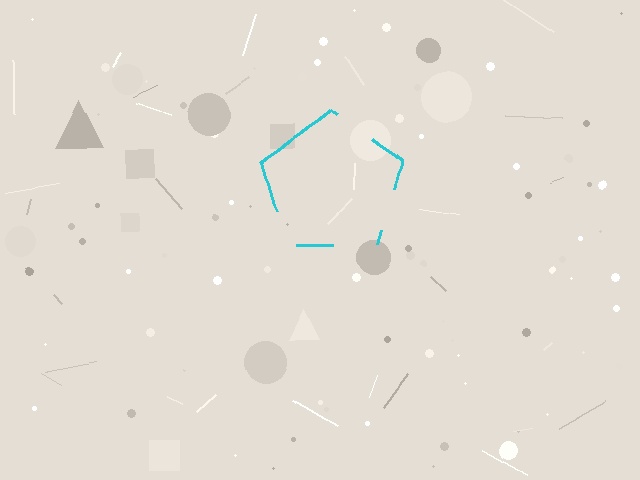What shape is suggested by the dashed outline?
The dashed outline suggests a pentagon.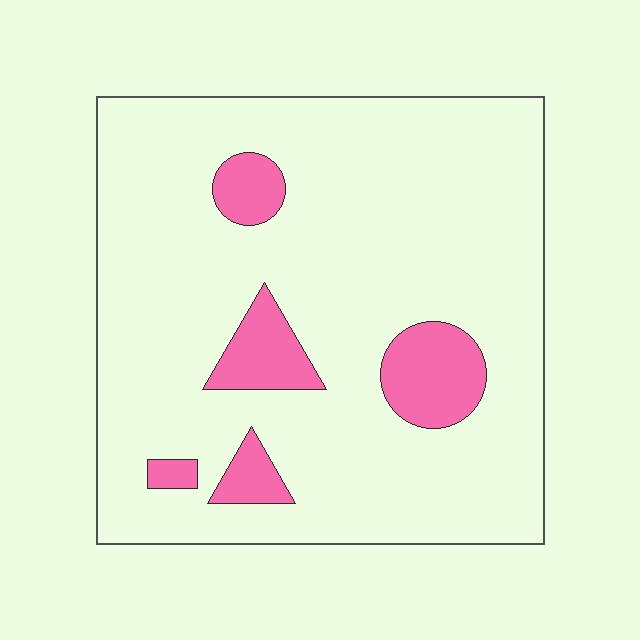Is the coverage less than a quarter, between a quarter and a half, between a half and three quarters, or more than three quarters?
Less than a quarter.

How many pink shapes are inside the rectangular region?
5.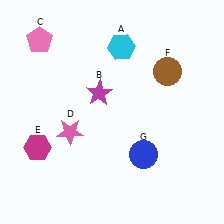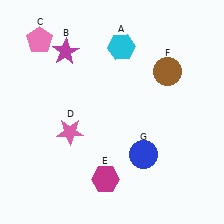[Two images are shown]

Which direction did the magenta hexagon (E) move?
The magenta hexagon (E) moved right.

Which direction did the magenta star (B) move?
The magenta star (B) moved up.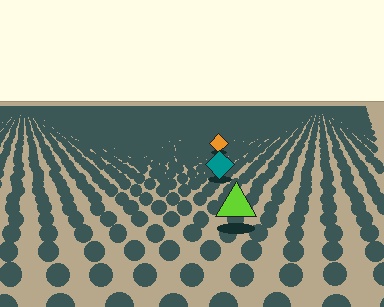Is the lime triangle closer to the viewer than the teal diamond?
Yes. The lime triangle is closer — you can tell from the texture gradient: the ground texture is coarser near it.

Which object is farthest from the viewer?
The orange diamond is farthest from the viewer. It appears smaller and the ground texture around it is denser.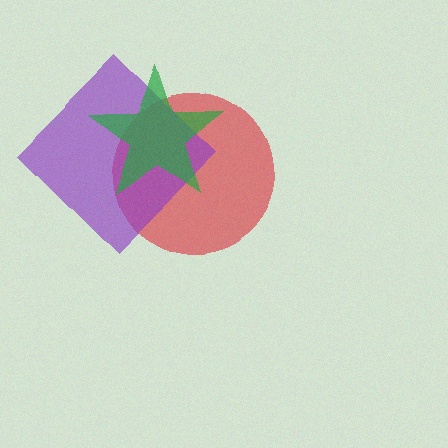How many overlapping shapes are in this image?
There are 3 overlapping shapes in the image.